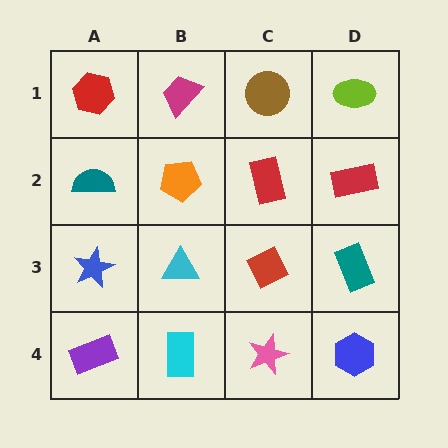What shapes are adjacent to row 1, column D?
A red rectangle (row 2, column D), a brown circle (row 1, column C).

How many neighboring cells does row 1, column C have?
3.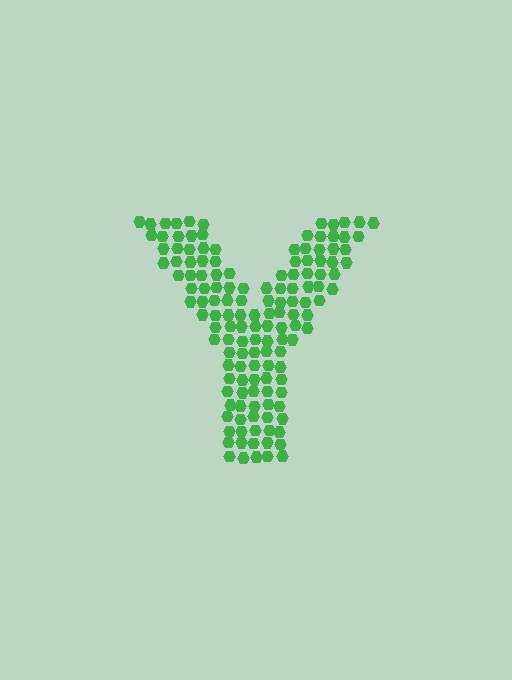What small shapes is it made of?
It is made of small hexagons.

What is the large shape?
The large shape is the letter Y.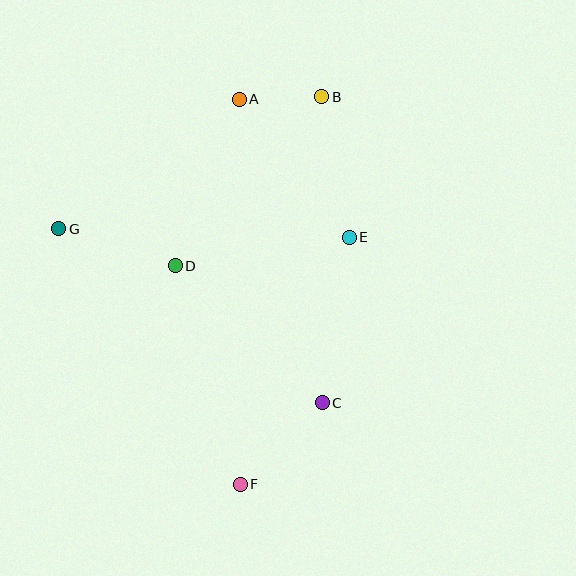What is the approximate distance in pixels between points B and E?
The distance between B and E is approximately 143 pixels.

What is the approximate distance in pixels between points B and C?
The distance between B and C is approximately 306 pixels.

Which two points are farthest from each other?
Points B and F are farthest from each other.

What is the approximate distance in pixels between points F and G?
The distance between F and G is approximately 313 pixels.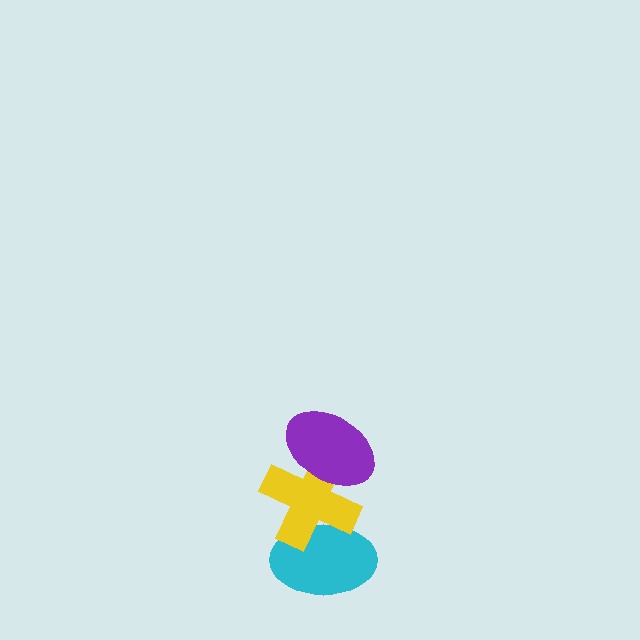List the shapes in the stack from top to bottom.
From top to bottom: the purple ellipse, the yellow cross, the cyan ellipse.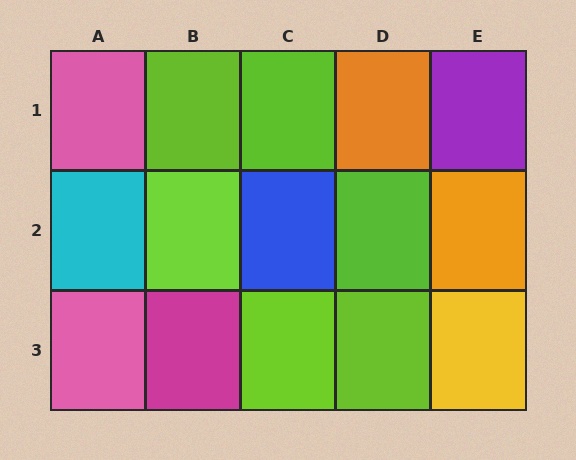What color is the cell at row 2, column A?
Cyan.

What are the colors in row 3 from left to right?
Pink, magenta, lime, lime, yellow.